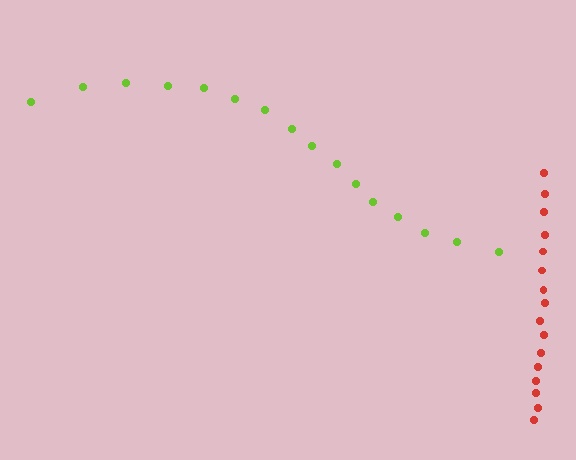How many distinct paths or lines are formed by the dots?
There are 2 distinct paths.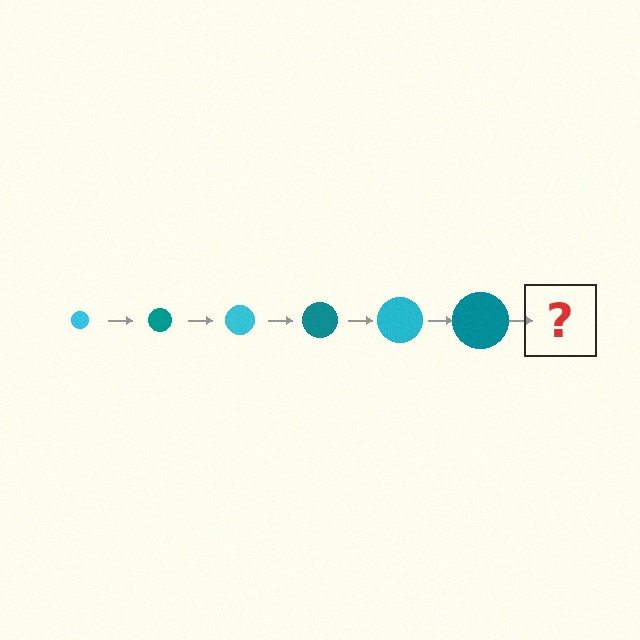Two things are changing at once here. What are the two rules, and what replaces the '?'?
The two rules are that the circle grows larger each step and the color cycles through cyan and teal. The '?' should be a cyan circle, larger than the previous one.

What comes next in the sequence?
The next element should be a cyan circle, larger than the previous one.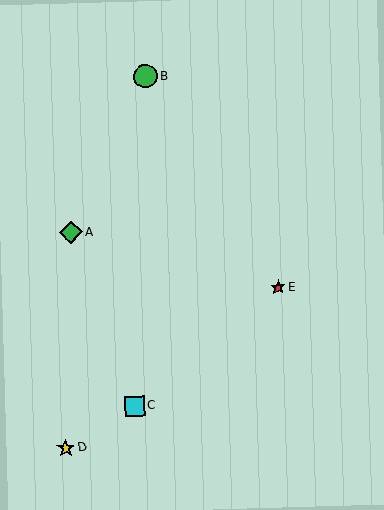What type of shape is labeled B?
Shape B is a green circle.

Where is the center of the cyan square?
The center of the cyan square is at (135, 406).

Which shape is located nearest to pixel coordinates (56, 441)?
The yellow star (labeled D) at (66, 448) is nearest to that location.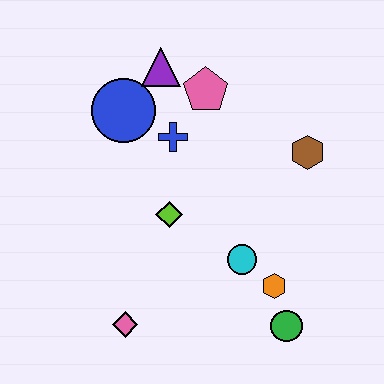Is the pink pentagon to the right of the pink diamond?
Yes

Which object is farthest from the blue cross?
The green circle is farthest from the blue cross.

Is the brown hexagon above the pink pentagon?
No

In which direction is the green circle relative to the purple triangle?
The green circle is below the purple triangle.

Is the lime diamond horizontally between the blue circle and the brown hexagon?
Yes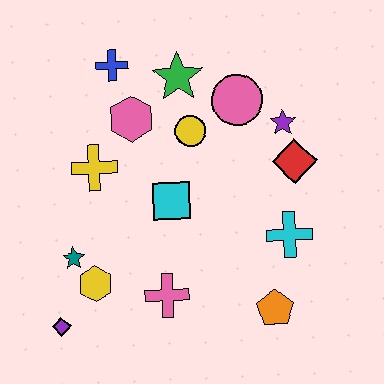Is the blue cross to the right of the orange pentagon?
No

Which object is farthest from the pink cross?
The blue cross is farthest from the pink cross.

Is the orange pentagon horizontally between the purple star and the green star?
Yes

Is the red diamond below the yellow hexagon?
No